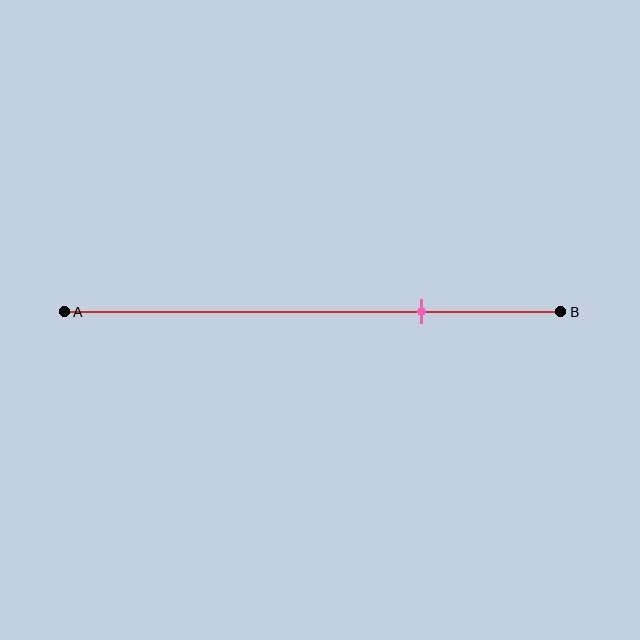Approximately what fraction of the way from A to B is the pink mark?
The pink mark is approximately 70% of the way from A to B.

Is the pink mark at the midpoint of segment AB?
No, the mark is at about 70% from A, not at the 50% midpoint.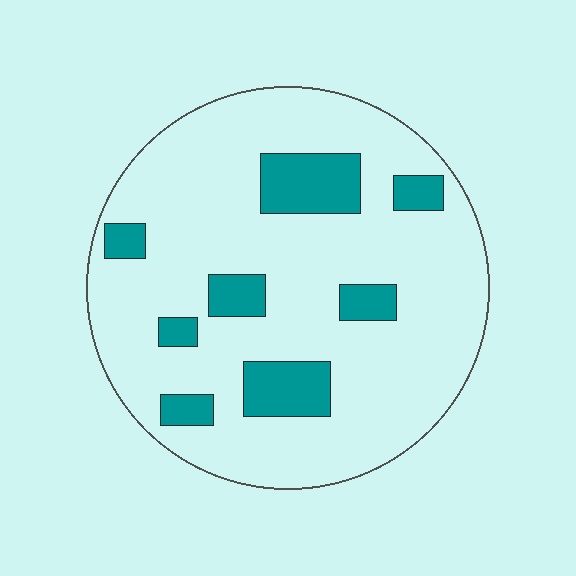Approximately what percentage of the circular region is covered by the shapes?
Approximately 15%.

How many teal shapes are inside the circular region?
8.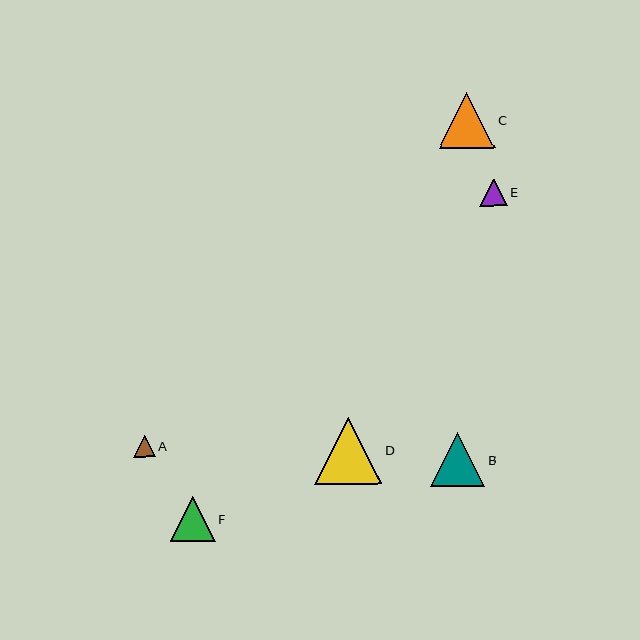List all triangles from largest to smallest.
From largest to smallest: D, C, B, F, E, A.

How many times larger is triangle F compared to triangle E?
Triangle F is approximately 1.7 times the size of triangle E.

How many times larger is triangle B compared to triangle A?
Triangle B is approximately 2.5 times the size of triangle A.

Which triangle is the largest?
Triangle D is the largest with a size of approximately 67 pixels.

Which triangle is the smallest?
Triangle A is the smallest with a size of approximately 22 pixels.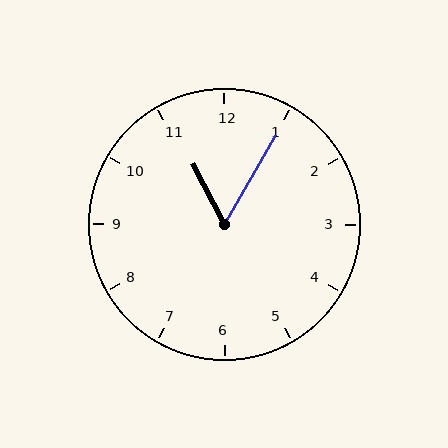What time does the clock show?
11:05.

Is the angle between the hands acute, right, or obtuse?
It is acute.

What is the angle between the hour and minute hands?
Approximately 58 degrees.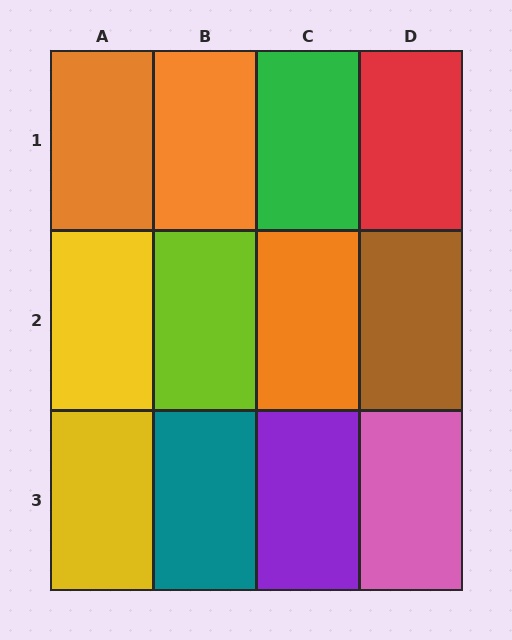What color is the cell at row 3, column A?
Yellow.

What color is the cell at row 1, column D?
Red.